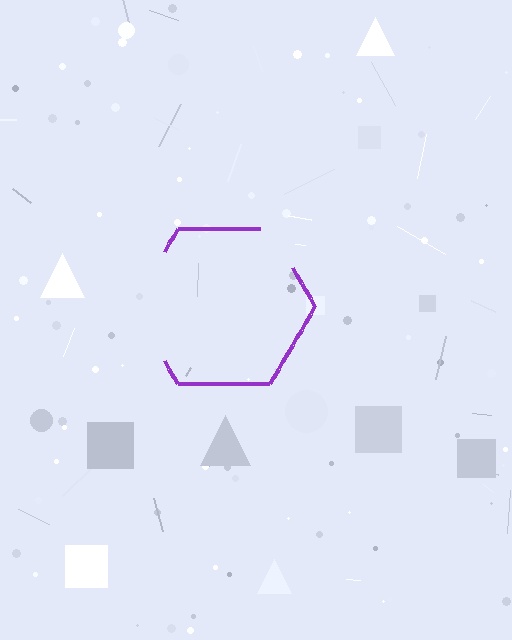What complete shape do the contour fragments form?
The contour fragments form a hexagon.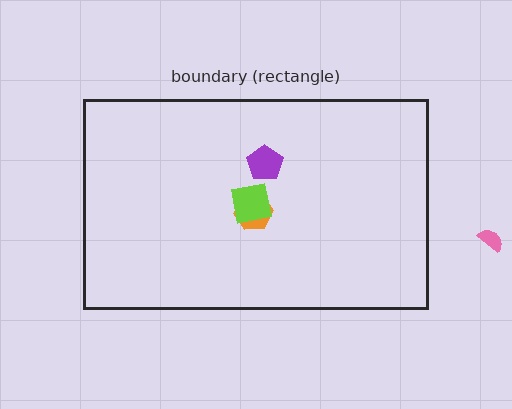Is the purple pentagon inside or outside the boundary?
Inside.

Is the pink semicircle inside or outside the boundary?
Outside.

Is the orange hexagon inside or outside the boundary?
Inside.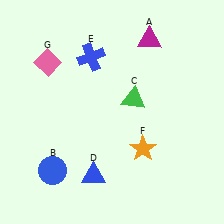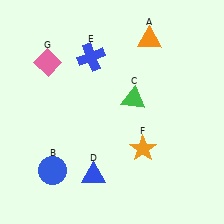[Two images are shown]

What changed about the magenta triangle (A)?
In Image 1, A is magenta. In Image 2, it changed to orange.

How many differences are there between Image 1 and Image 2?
There is 1 difference between the two images.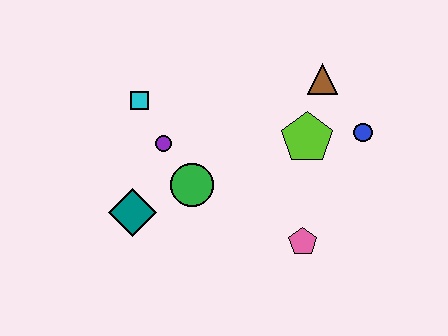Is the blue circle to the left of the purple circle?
No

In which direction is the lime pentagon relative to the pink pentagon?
The lime pentagon is above the pink pentagon.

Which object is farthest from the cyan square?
The blue circle is farthest from the cyan square.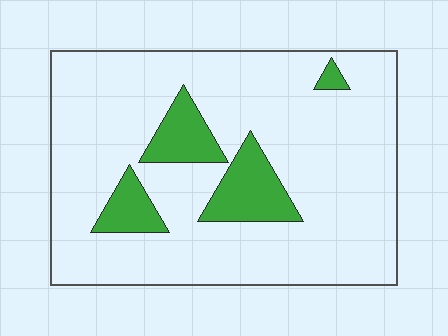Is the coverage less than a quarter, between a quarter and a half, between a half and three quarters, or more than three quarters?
Less than a quarter.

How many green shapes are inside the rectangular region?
4.